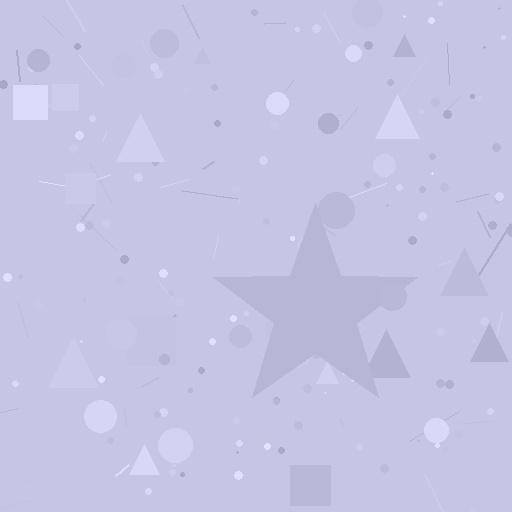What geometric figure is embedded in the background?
A star is embedded in the background.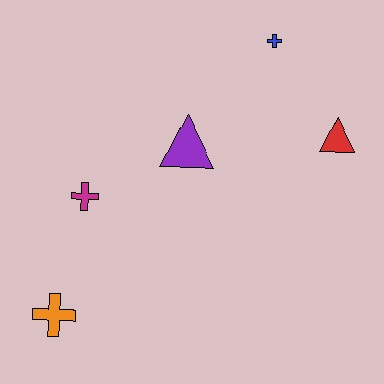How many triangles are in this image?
There are 2 triangles.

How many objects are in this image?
There are 5 objects.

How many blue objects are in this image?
There is 1 blue object.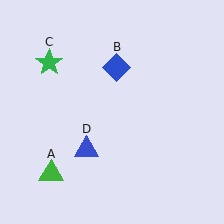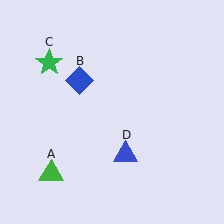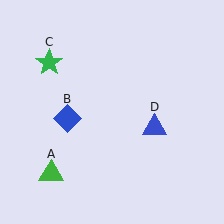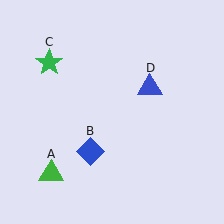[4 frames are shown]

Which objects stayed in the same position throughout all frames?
Green triangle (object A) and green star (object C) remained stationary.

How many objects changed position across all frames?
2 objects changed position: blue diamond (object B), blue triangle (object D).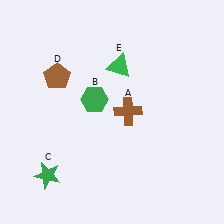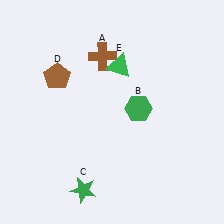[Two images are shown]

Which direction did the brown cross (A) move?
The brown cross (A) moved up.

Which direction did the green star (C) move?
The green star (C) moved right.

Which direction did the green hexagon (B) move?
The green hexagon (B) moved right.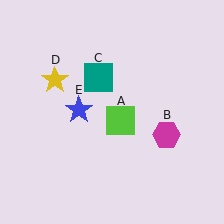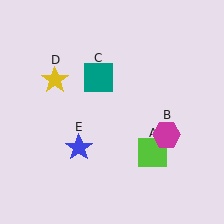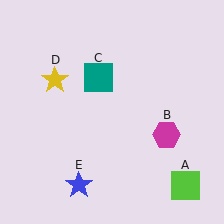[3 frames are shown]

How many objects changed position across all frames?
2 objects changed position: lime square (object A), blue star (object E).